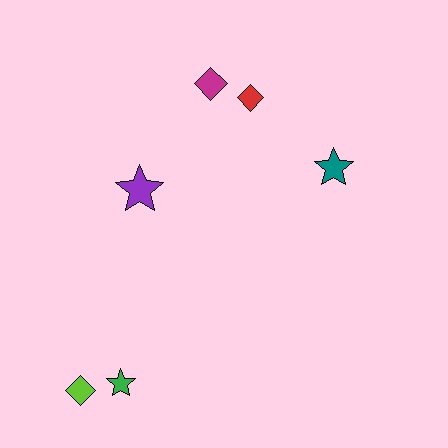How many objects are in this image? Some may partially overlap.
There are 6 objects.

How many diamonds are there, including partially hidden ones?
There are 3 diamonds.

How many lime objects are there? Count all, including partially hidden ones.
There is 1 lime object.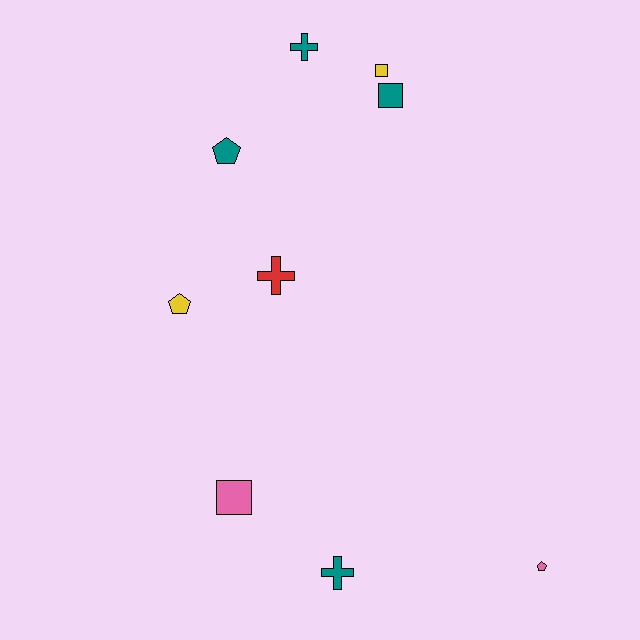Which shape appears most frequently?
Cross, with 3 objects.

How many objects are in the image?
There are 9 objects.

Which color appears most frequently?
Teal, with 4 objects.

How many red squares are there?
There are no red squares.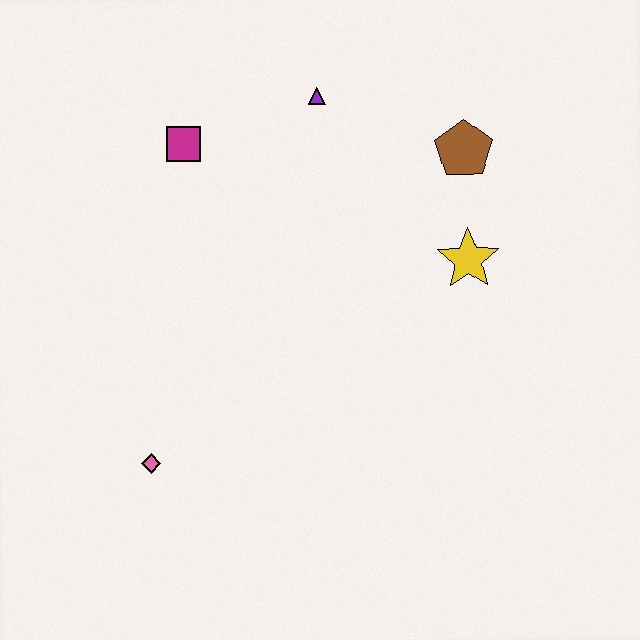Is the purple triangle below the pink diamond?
No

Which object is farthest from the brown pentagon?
The pink diamond is farthest from the brown pentagon.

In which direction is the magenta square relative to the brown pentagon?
The magenta square is to the left of the brown pentagon.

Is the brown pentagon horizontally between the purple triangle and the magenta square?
No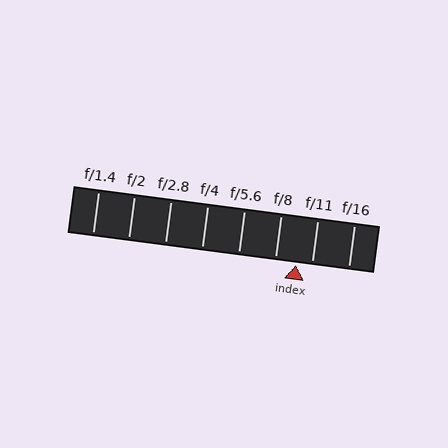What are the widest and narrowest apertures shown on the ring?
The widest aperture shown is f/1.4 and the narrowest is f/16.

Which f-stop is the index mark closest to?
The index mark is closest to f/11.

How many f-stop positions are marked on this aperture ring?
There are 8 f-stop positions marked.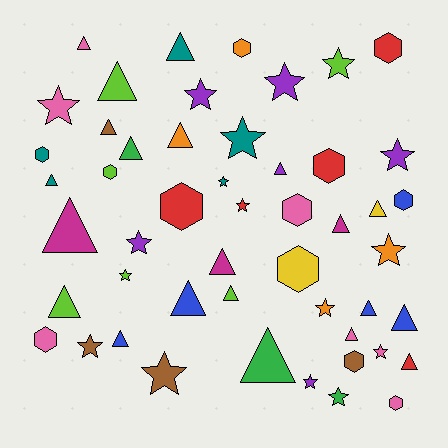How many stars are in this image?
There are 17 stars.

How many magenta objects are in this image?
There are 3 magenta objects.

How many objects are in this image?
There are 50 objects.